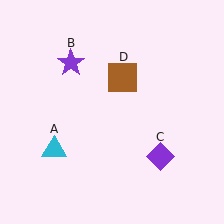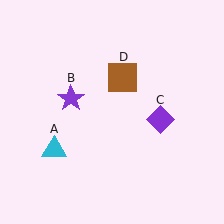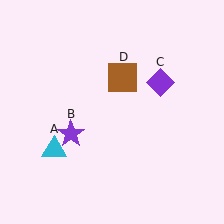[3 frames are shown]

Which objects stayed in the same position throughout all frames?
Cyan triangle (object A) and brown square (object D) remained stationary.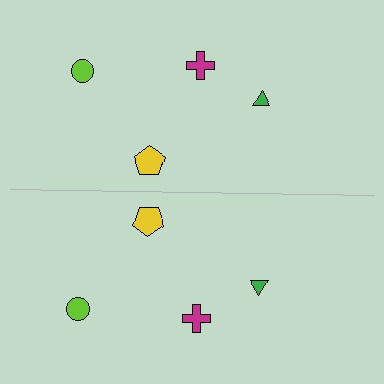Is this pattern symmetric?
Yes, this pattern has bilateral (reflection) symmetry.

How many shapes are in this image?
There are 8 shapes in this image.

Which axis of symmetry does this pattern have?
The pattern has a horizontal axis of symmetry running through the center of the image.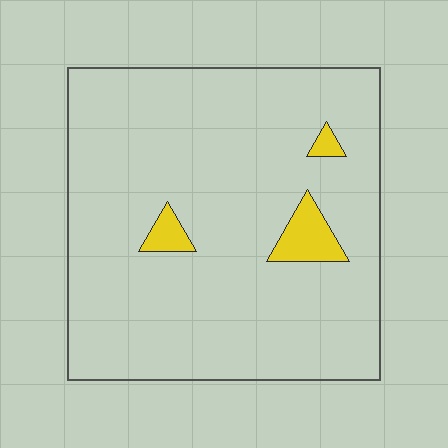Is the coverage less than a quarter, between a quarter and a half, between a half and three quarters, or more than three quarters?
Less than a quarter.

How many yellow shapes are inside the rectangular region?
3.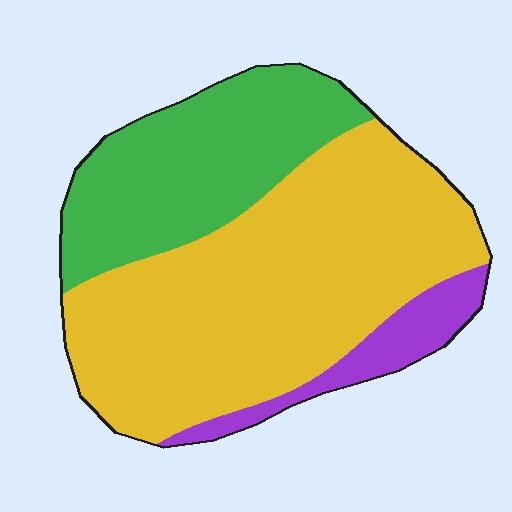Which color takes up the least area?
Purple, at roughly 10%.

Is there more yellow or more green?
Yellow.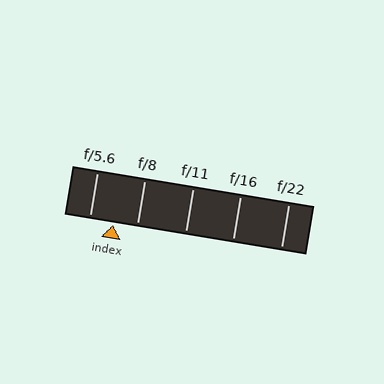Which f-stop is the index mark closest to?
The index mark is closest to f/8.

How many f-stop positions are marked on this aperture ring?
There are 5 f-stop positions marked.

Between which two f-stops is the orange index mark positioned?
The index mark is between f/5.6 and f/8.